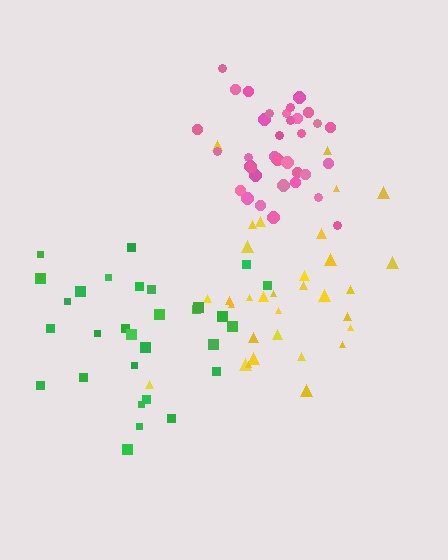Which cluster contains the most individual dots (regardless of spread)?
Pink (35).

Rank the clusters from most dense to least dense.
pink, green, yellow.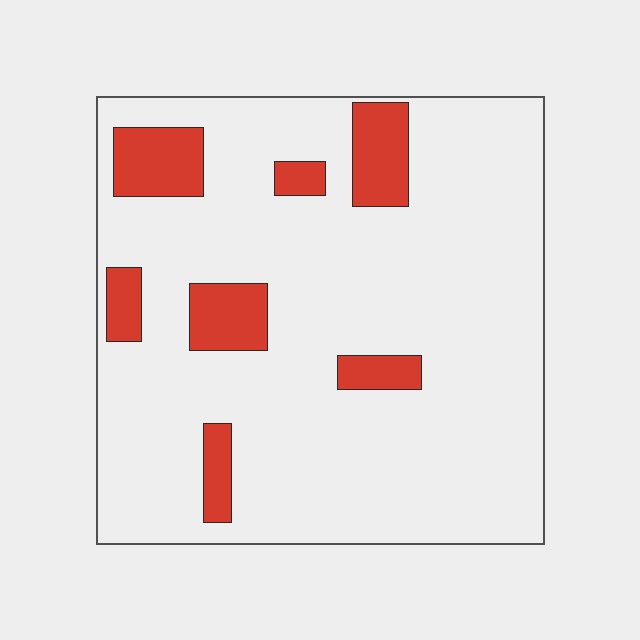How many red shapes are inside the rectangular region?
7.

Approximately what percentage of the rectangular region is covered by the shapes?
Approximately 15%.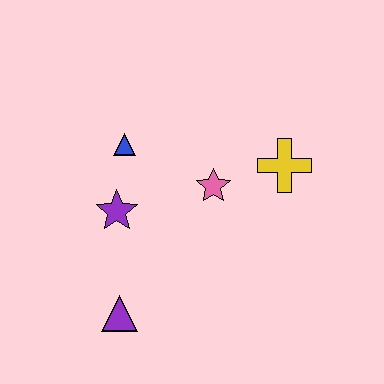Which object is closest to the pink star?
The yellow cross is closest to the pink star.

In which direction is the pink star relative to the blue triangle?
The pink star is to the right of the blue triangle.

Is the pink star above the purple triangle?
Yes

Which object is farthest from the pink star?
The purple triangle is farthest from the pink star.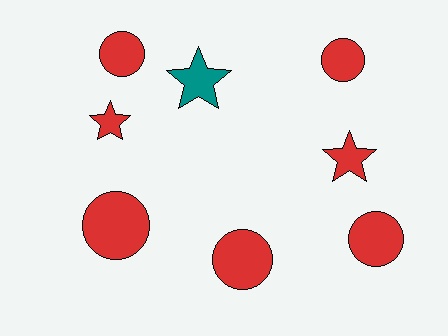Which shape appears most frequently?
Circle, with 5 objects.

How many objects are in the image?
There are 8 objects.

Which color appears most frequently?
Red, with 7 objects.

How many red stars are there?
There are 2 red stars.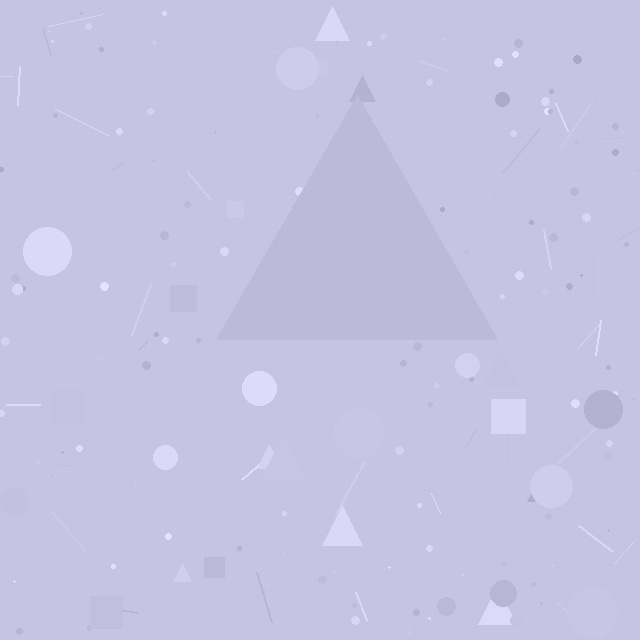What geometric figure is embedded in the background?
A triangle is embedded in the background.